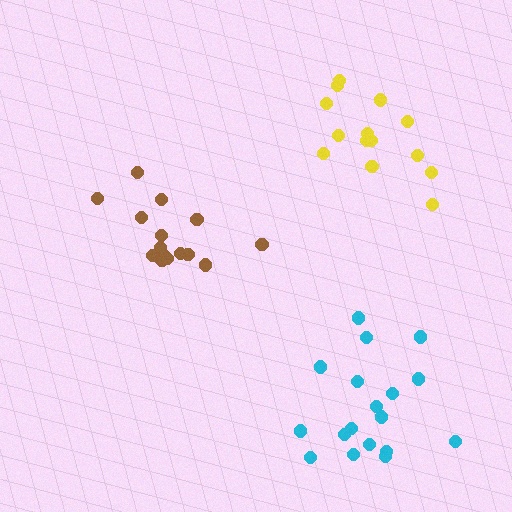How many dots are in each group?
Group 1: 17 dots, Group 2: 14 dots, Group 3: 18 dots (49 total).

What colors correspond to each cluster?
The clusters are colored: brown, yellow, cyan.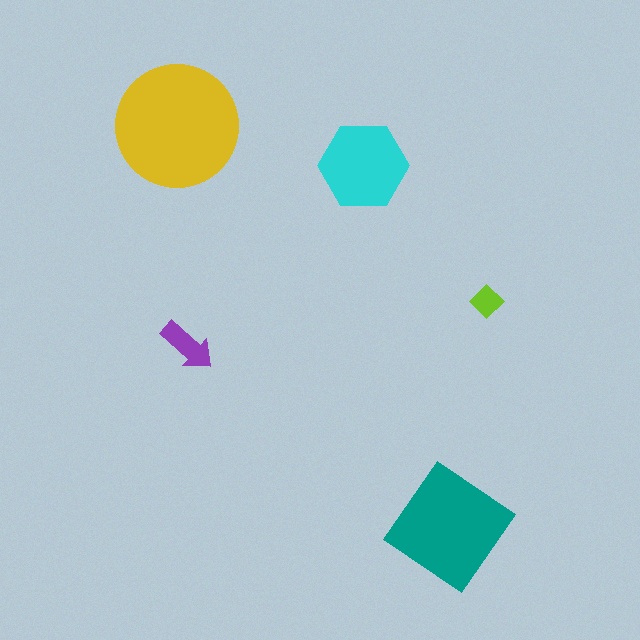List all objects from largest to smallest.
The yellow circle, the teal diamond, the cyan hexagon, the purple arrow, the lime diamond.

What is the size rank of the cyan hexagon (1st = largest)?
3rd.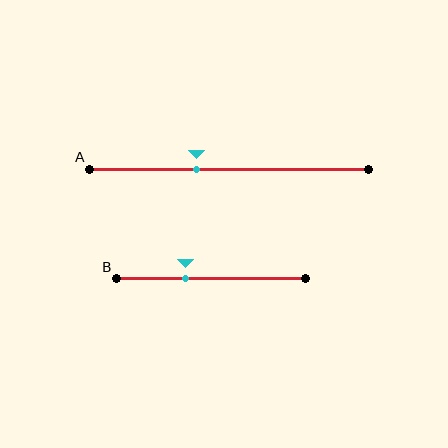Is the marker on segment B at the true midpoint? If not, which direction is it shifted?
No, the marker on segment B is shifted to the left by about 14% of the segment length.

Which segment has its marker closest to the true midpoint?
Segment A has its marker closest to the true midpoint.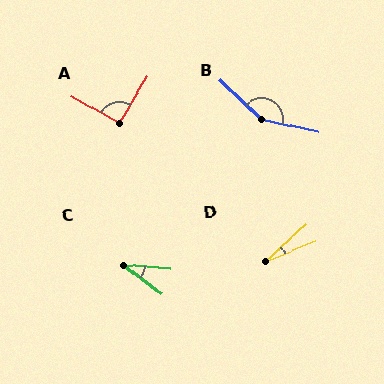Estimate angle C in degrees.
Approximately 33 degrees.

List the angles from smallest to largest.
D (20°), C (33°), A (92°), B (148°).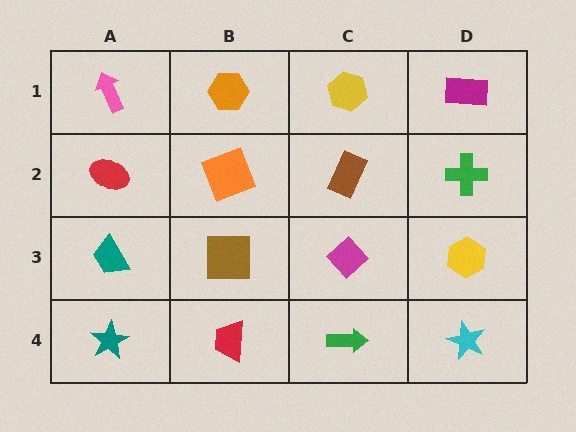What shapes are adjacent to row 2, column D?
A magenta rectangle (row 1, column D), a yellow hexagon (row 3, column D), a brown rectangle (row 2, column C).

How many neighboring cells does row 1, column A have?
2.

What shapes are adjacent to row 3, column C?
A brown rectangle (row 2, column C), a green arrow (row 4, column C), a brown square (row 3, column B), a yellow hexagon (row 3, column D).